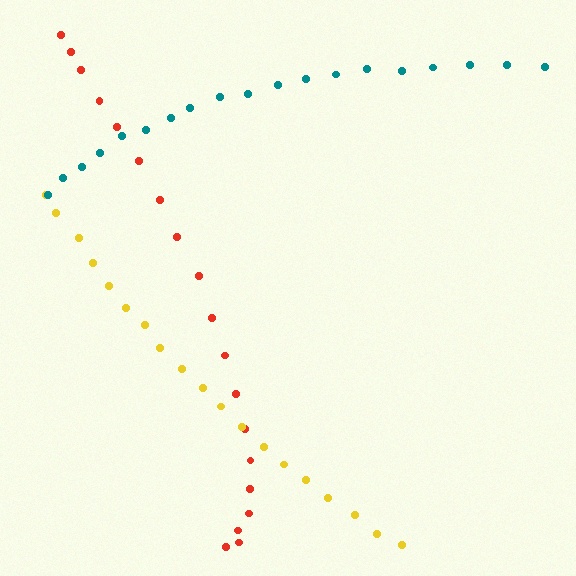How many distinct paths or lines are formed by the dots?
There are 3 distinct paths.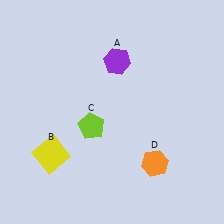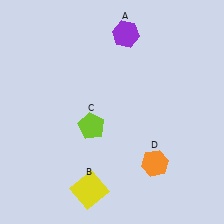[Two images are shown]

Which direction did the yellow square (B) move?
The yellow square (B) moved right.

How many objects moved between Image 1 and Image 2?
2 objects moved between the two images.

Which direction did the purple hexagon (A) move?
The purple hexagon (A) moved up.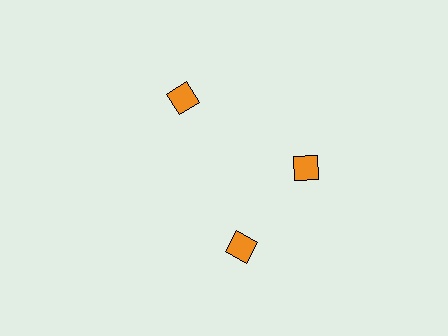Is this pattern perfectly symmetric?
No. The 3 orange diamonds are arranged in a ring, but one element near the 7 o'clock position is rotated out of alignment along the ring, breaking the 3-fold rotational symmetry.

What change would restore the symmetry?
The symmetry would be restored by rotating it back into even spacing with its neighbors so that all 3 diamonds sit at equal angles and equal distance from the center.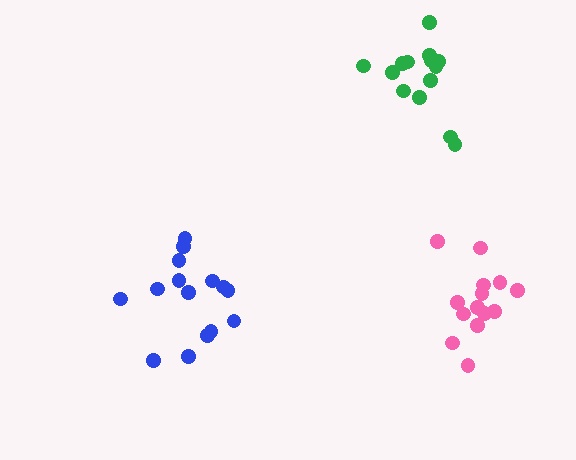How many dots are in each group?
Group 1: 14 dots, Group 2: 15 dots, Group 3: 14 dots (43 total).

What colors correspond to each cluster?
The clusters are colored: pink, blue, green.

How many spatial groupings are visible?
There are 3 spatial groupings.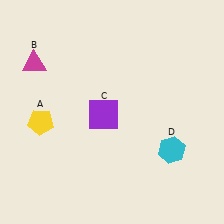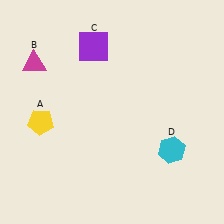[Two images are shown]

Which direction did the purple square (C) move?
The purple square (C) moved up.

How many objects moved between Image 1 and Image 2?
1 object moved between the two images.